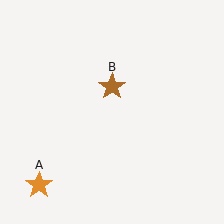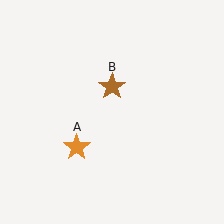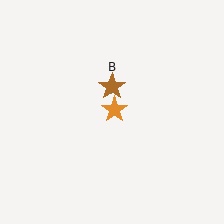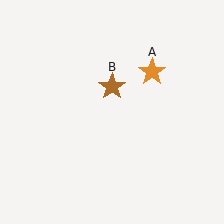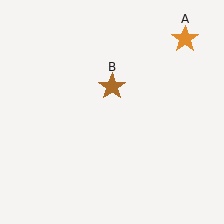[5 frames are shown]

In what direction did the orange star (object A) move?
The orange star (object A) moved up and to the right.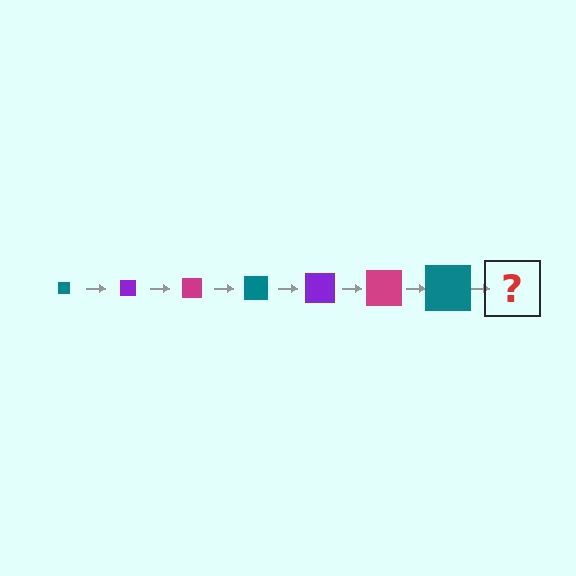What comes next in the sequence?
The next element should be a purple square, larger than the previous one.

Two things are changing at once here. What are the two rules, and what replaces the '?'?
The two rules are that the square grows larger each step and the color cycles through teal, purple, and magenta. The '?' should be a purple square, larger than the previous one.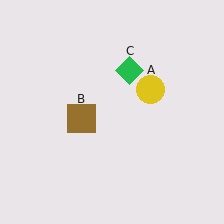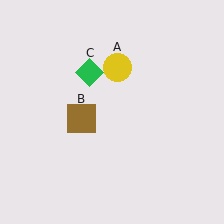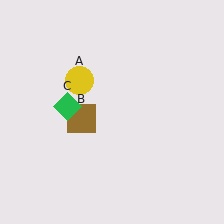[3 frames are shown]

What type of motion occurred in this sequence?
The yellow circle (object A), green diamond (object C) rotated counterclockwise around the center of the scene.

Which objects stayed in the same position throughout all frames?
Brown square (object B) remained stationary.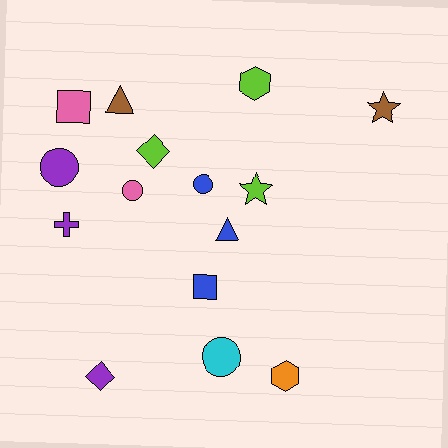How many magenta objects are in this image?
There are no magenta objects.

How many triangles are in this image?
There are 2 triangles.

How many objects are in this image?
There are 15 objects.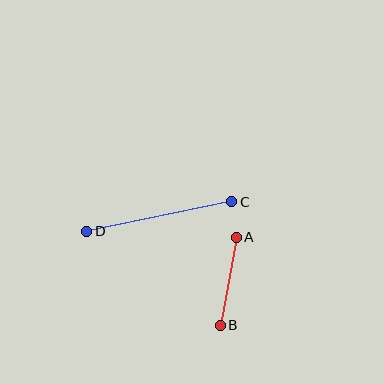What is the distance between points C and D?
The distance is approximately 148 pixels.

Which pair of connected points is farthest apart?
Points C and D are farthest apart.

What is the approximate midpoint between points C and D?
The midpoint is at approximately (159, 217) pixels.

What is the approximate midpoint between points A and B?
The midpoint is at approximately (228, 281) pixels.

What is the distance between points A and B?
The distance is approximately 89 pixels.